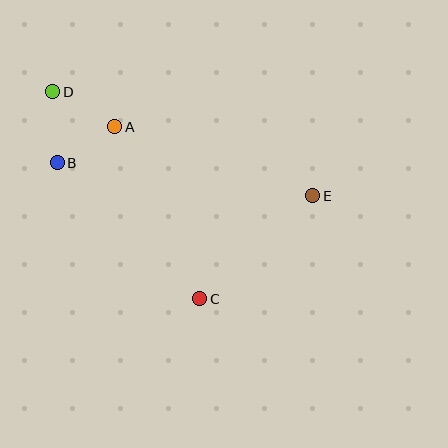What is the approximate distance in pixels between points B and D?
The distance between B and D is approximately 71 pixels.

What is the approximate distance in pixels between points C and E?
The distance between C and E is approximately 153 pixels.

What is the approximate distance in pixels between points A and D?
The distance between A and D is approximately 71 pixels.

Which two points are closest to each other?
Points A and B are closest to each other.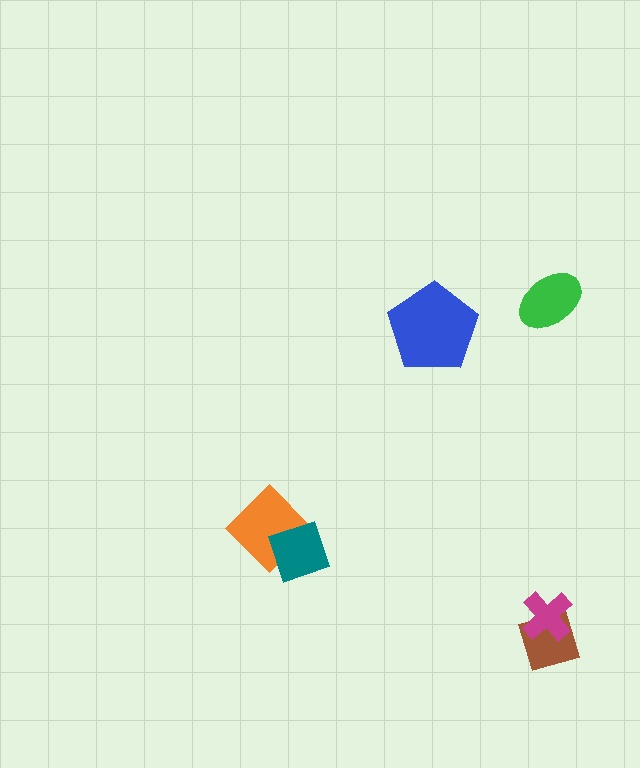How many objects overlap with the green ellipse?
0 objects overlap with the green ellipse.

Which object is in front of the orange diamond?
The teal diamond is in front of the orange diamond.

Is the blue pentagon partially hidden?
No, no other shape covers it.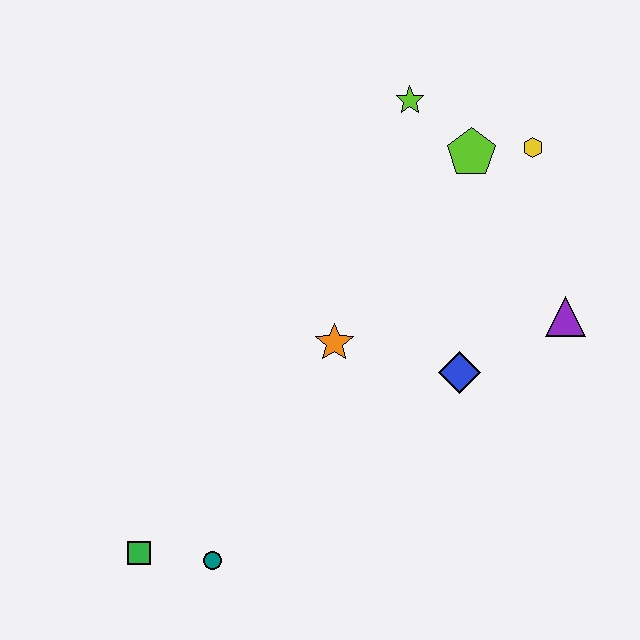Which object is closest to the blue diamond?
The purple triangle is closest to the blue diamond.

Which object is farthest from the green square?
The yellow hexagon is farthest from the green square.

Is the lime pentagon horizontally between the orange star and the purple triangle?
Yes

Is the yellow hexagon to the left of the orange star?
No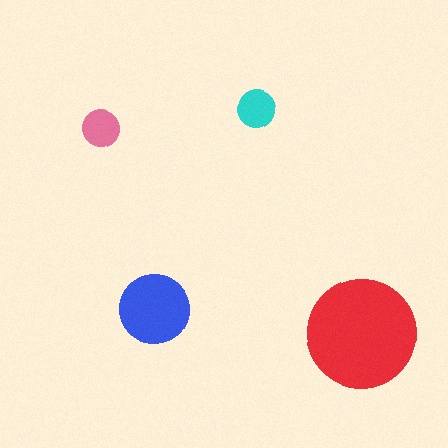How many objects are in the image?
There are 4 objects in the image.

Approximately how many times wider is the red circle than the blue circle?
About 1.5 times wider.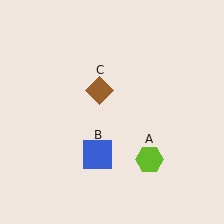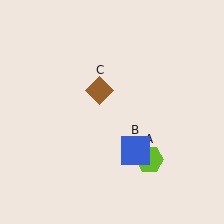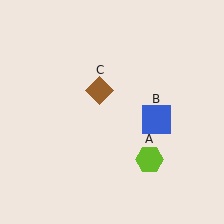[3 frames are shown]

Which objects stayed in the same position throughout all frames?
Lime hexagon (object A) and brown diamond (object C) remained stationary.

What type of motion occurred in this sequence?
The blue square (object B) rotated counterclockwise around the center of the scene.